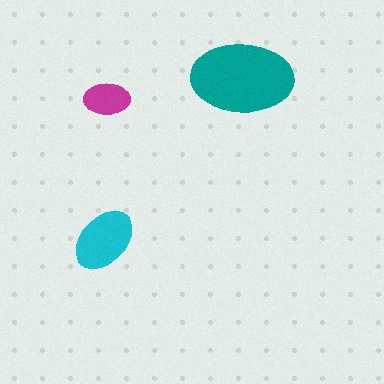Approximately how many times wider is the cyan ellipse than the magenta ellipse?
About 1.5 times wider.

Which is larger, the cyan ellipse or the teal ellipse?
The teal one.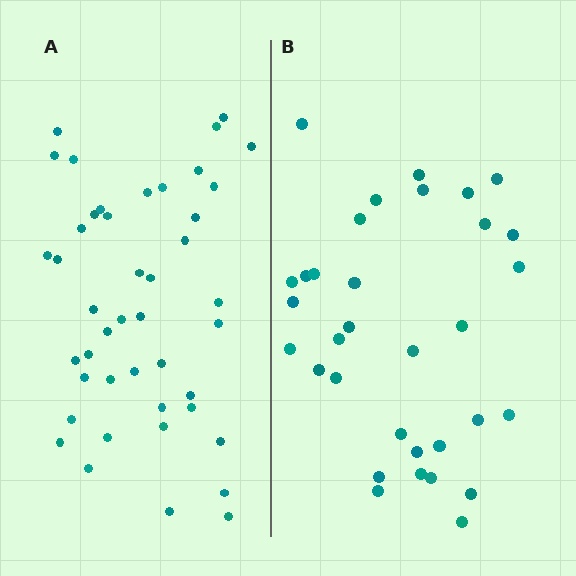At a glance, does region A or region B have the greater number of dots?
Region A (the left region) has more dots.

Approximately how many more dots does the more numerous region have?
Region A has roughly 12 or so more dots than region B.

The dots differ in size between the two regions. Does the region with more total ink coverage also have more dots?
No. Region B has more total ink coverage because its dots are larger, but region A actually contains more individual dots. Total area can be misleading — the number of items is what matters here.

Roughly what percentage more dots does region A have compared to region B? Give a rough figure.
About 35% more.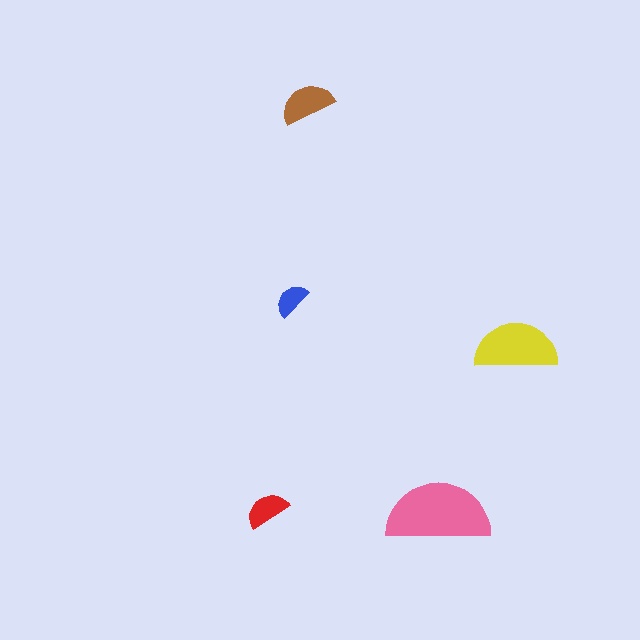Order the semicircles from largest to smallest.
the pink one, the yellow one, the brown one, the red one, the blue one.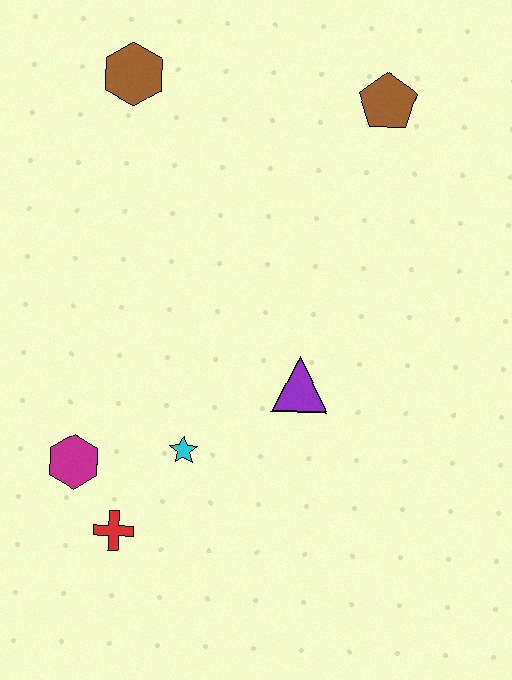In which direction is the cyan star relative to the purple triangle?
The cyan star is to the left of the purple triangle.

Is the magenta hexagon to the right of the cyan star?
No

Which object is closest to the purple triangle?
The cyan star is closest to the purple triangle.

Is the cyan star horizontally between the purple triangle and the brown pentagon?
No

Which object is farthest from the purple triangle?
The brown hexagon is farthest from the purple triangle.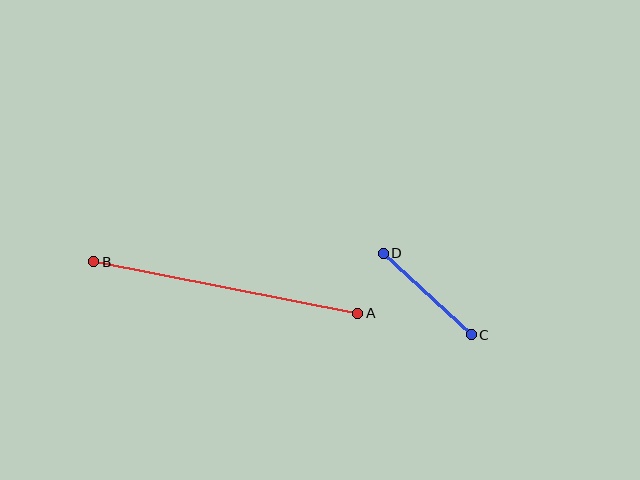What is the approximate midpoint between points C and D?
The midpoint is at approximately (427, 294) pixels.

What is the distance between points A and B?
The distance is approximately 269 pixels.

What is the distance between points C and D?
The distance is approximately 120 pixels.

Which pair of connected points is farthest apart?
Points A and B are farthest apart.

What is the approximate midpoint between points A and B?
The midpoint is at approximately (226, 288) pixels.